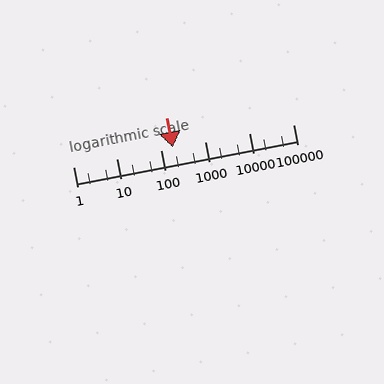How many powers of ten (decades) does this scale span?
The scale spans 5 decades, from 1 to 100000.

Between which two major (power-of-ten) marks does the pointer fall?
The pointer is between 100 and 1000.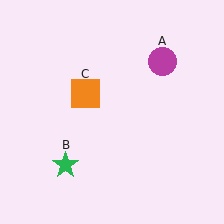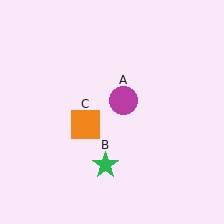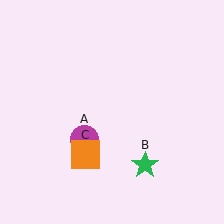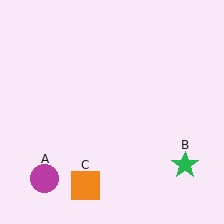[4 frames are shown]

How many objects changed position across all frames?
3 objects changed position: magenta circle (object A), green star (object B), orange square (object C).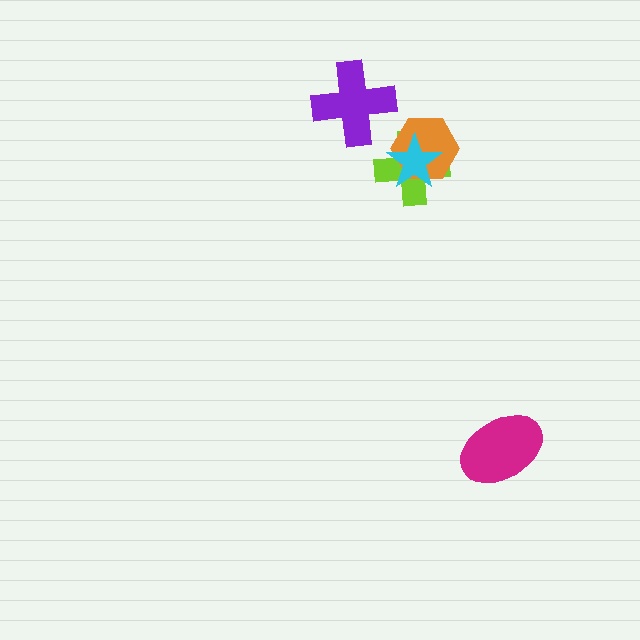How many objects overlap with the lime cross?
2 objects overlap with the lime cross.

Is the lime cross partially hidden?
Yes, it is partially covered by another shape.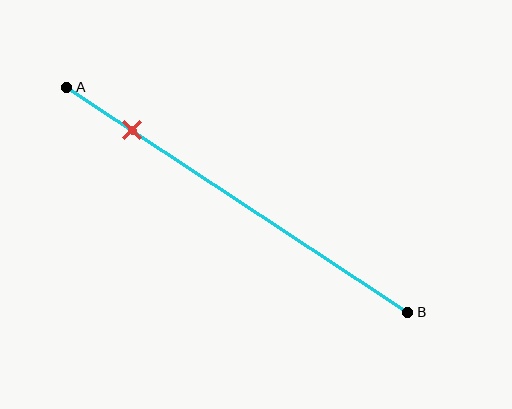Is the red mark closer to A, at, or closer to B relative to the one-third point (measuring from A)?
The red mark is closer to point A than the one-third point of segment AB.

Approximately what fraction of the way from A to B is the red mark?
The red mark is approximately 20% of the way from A to B.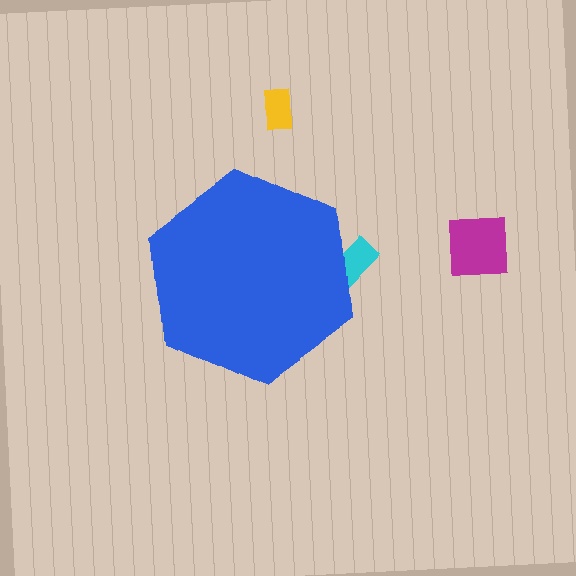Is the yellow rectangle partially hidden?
No, the yellow rectangle is fully visible.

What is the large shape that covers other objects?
A blue hexagon.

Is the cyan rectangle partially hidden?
Yes, the cyan rectangle is partially hidden behind the blue hexagon.